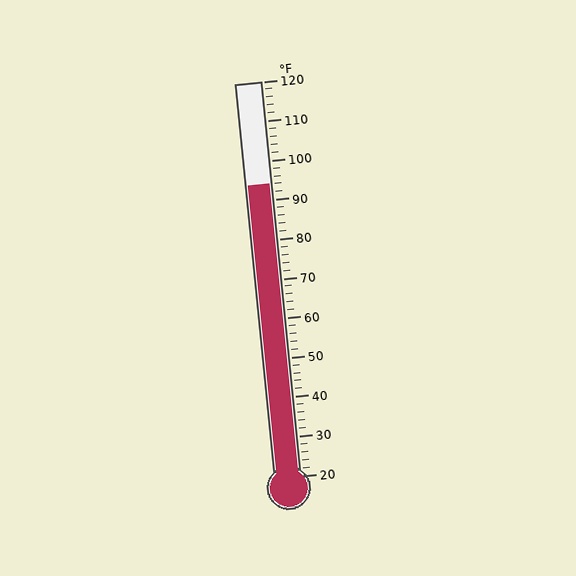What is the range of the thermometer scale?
The thermometer scale ranges from 20°F to 120°F.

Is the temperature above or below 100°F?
The temperature is below 100°F.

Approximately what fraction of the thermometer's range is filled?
The thermometer is filled to approximately 75% of its range.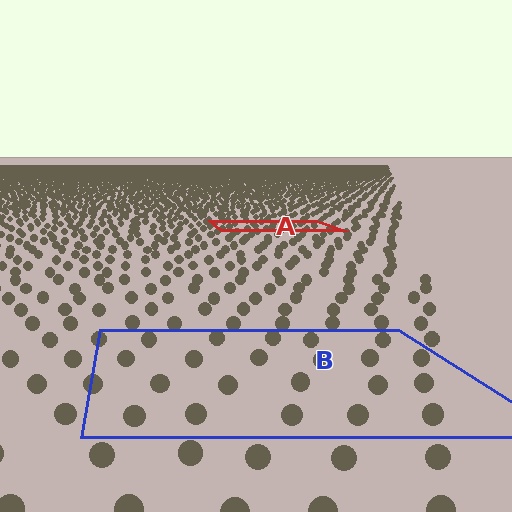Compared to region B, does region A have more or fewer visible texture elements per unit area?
Region A has more texture elements per unit area — they are packed more densely because it is farther away.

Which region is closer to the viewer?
Region B is closer. The texture elements there are larger and more spread out.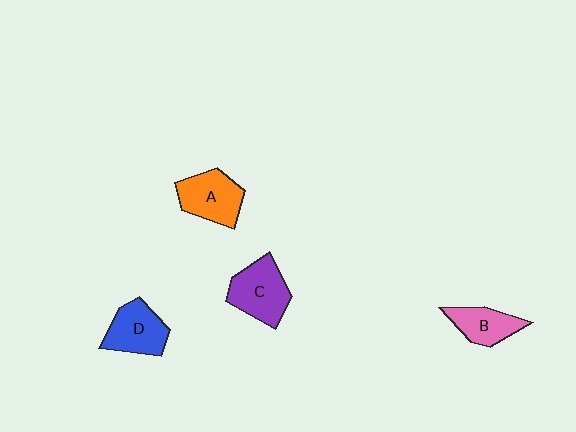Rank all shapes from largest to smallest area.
From largest to smallest: C (purple), A (orange), D (blue), B (pink).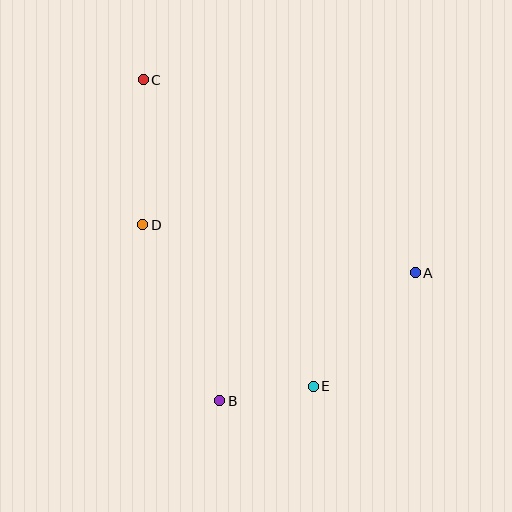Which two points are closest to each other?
Points B and E are closest to each other.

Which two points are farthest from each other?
Points C and E are farthest from each other.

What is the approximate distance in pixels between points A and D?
The distance between A and D is approximately 277 pixels.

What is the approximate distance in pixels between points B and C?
The distance between B and C is approximately 330 pixels.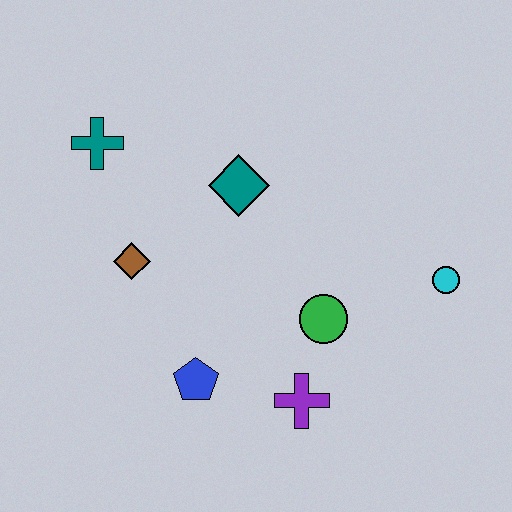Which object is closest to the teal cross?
The brown diamond is closest to the teal cross.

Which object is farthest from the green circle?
The teal cross is farthest from the green circle.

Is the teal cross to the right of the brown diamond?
No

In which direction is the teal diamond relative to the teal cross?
The teal diamond is to the right of the teal cross.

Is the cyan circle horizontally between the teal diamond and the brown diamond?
No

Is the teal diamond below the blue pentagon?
No